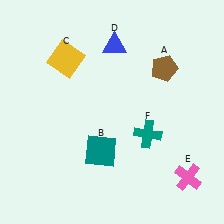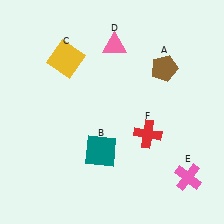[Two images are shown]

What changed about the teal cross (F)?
In Image 1, F is teal. In Image 2, it changed to red.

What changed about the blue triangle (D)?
In Image 1, D is blue. In Image 2, it changed to pink.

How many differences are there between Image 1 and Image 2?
There are 2 differences between the two images.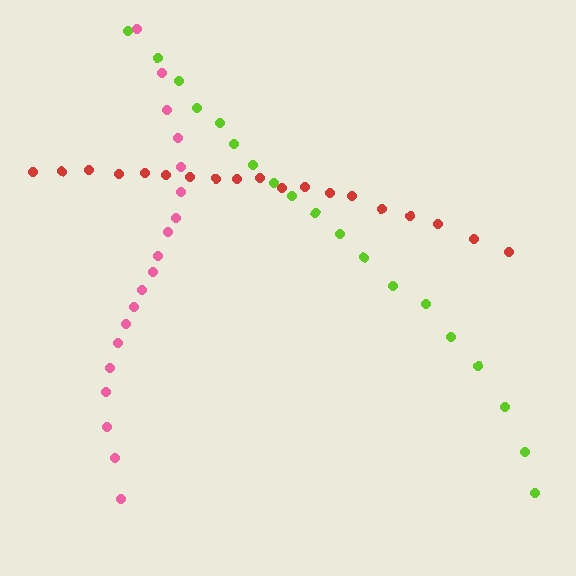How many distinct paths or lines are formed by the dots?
There are 3 distinct paths.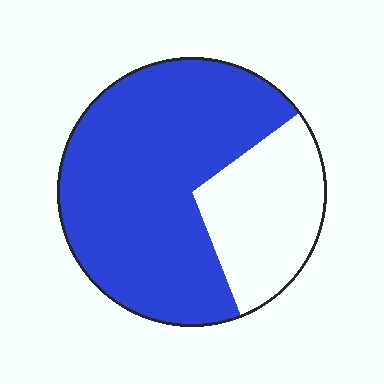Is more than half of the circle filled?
Yes.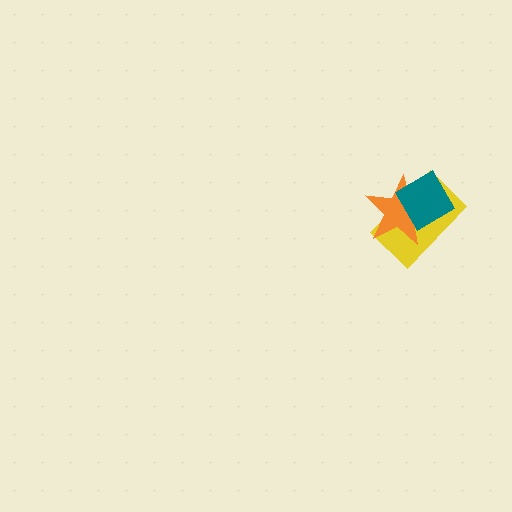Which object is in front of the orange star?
The teal diamond is in front of the orange star.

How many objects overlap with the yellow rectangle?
2 objects overlap with the yellow rectangle.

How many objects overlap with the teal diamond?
2 objects overlap with the teal diamond.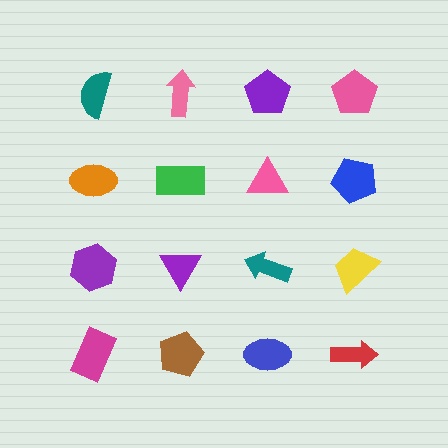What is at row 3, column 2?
A purple triangle.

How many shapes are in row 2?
4 shapes.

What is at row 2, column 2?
A green rectangle.